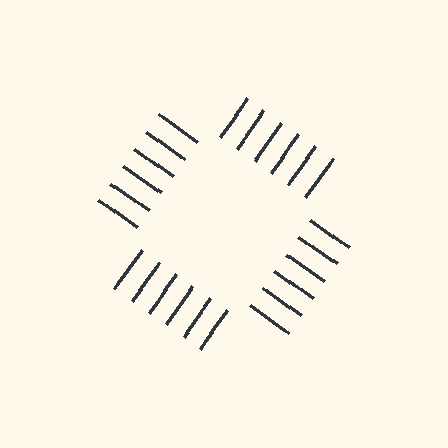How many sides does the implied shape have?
4 sides — the line-ends trace a square.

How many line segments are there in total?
24 — 6 along each of the 4 edges.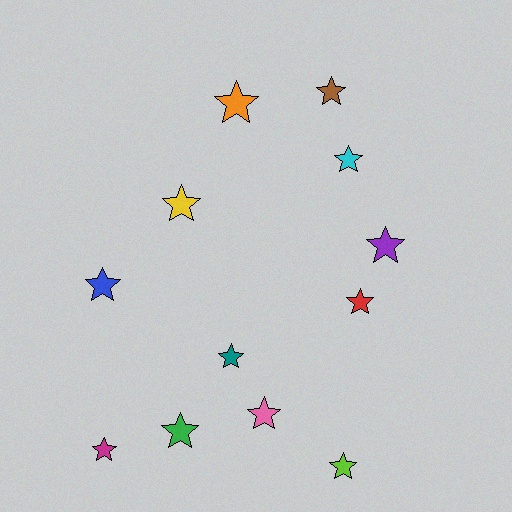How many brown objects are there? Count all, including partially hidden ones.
There is 1 brown object.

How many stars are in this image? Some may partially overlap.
There are 12 stars.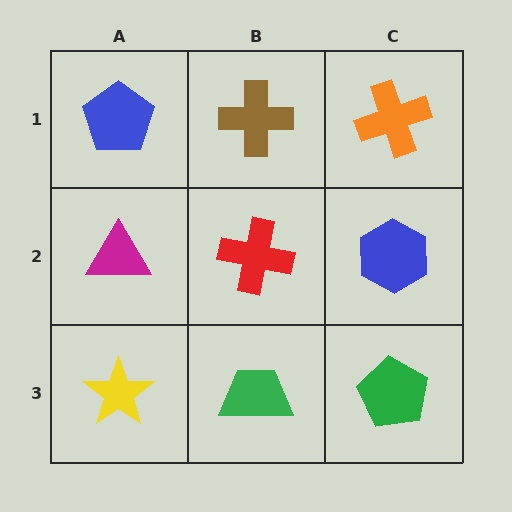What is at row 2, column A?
A magenta triangle.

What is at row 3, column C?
A green pentagon.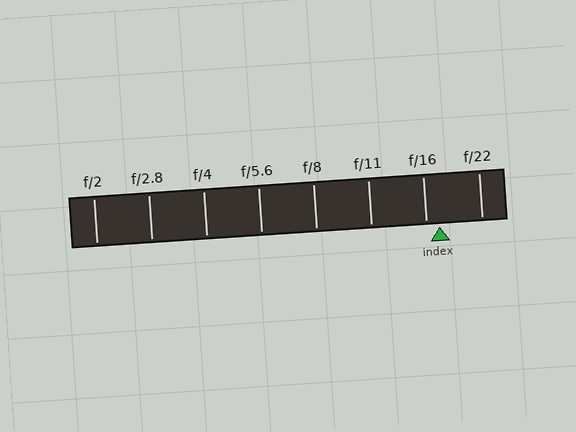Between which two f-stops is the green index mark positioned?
The index mark is between f/16 and f/22.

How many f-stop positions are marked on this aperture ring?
There are 8 f-stop positions marked.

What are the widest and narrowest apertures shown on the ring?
The widest aperture shown is f/2 and the narrowest is f/22.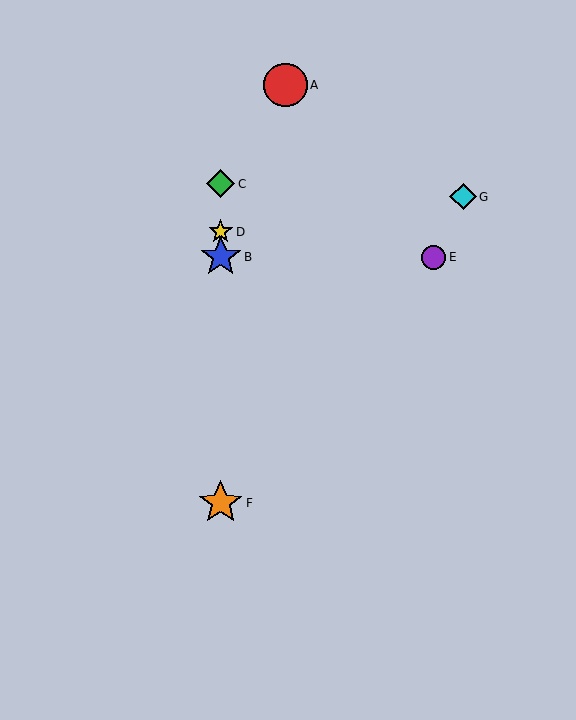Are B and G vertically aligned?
No, B is at x≈221 and G is at x≈463.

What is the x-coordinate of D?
Object D is at x≈221.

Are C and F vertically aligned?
Yes, both are at x≈221.